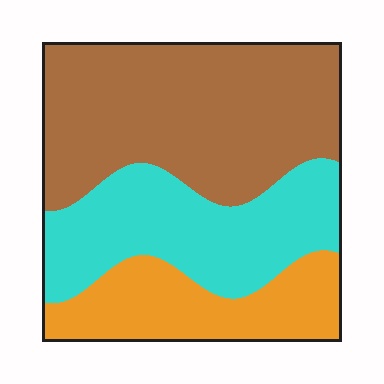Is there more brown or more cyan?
Brown.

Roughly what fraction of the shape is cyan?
Cyan covers about 30% of the shape.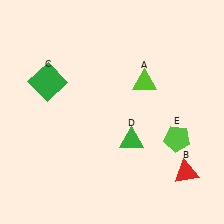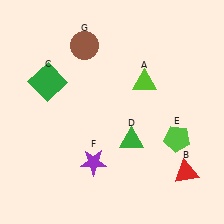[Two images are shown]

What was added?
A purple star (F), a brown circle (G) were added in Image 2.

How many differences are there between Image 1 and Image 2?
There are 2 differences between the two images.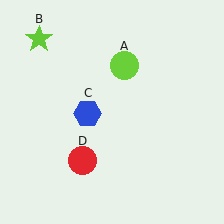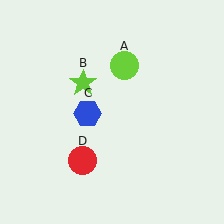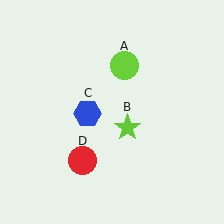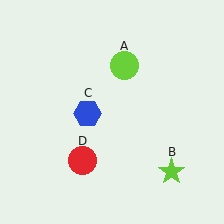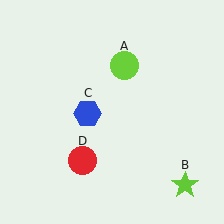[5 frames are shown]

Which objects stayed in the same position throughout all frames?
Lime circle (object A) and blue hexagon (object C) and red circle (object D) remained stationary.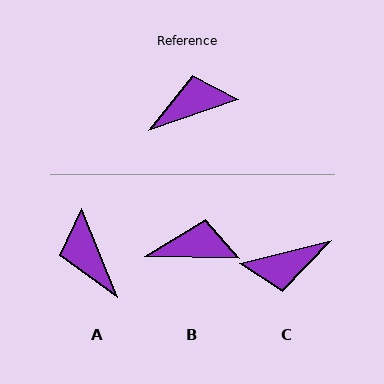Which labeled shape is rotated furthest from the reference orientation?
C, about 175 degrees away.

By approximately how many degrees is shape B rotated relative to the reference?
Approximately 21 degrees clockwise.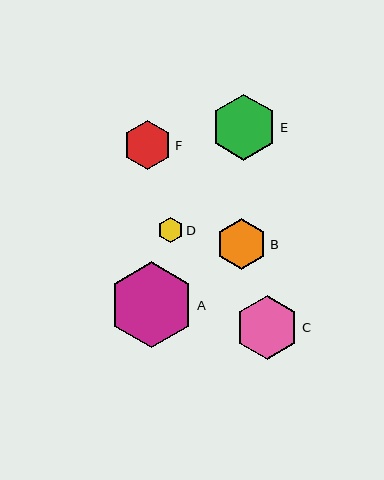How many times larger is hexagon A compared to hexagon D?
Hexagon A is approximately 3.4 times the size of hexagon D.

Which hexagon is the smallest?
Hexagon D is the smallest with a size of approximately 25 pixels.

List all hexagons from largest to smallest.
From largest to smallest: A, E, C, B, F, D.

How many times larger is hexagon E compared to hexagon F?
Hexagon E is approximately 1.3 times the size of hexagon F.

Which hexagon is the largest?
Hexagon A is the largest with a size of approximately 86 pixels.